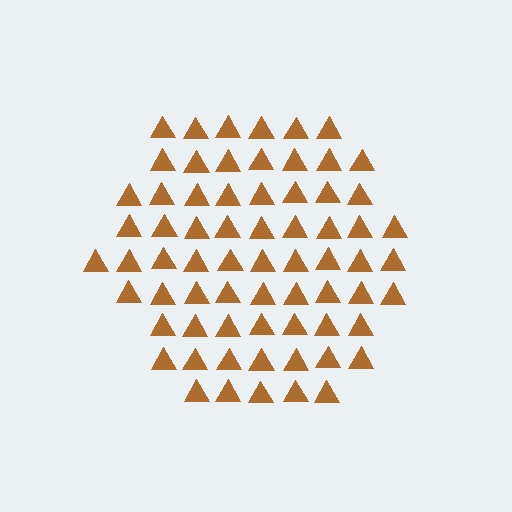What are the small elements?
The small elements are triangles.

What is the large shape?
The large shape is a hexagon.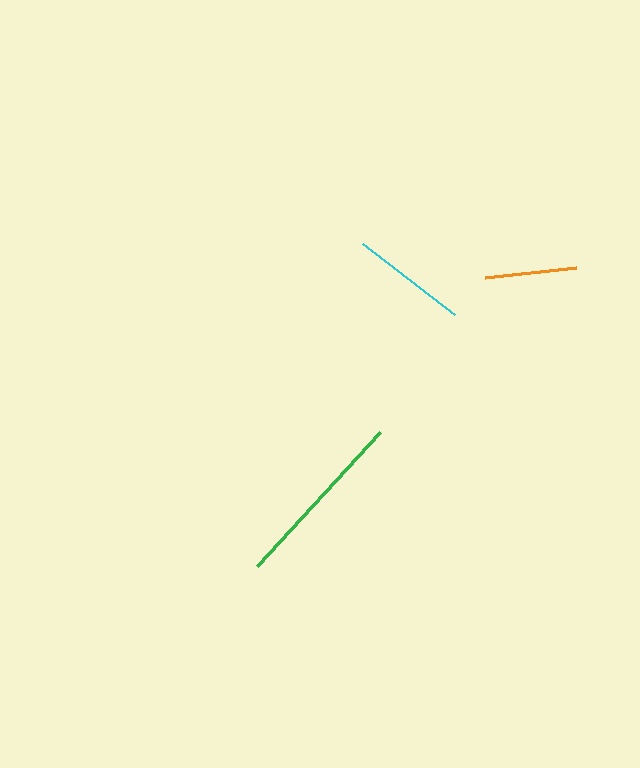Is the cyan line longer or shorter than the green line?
The green line is longer than the cyan line.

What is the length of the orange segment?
The orange segment is approximately 92 pixels long.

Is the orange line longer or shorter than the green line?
The green line is longer than the orange line.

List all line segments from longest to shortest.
From longest to shortest: green, cyan, orange.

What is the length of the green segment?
The green segment is approximately 181 pixels long.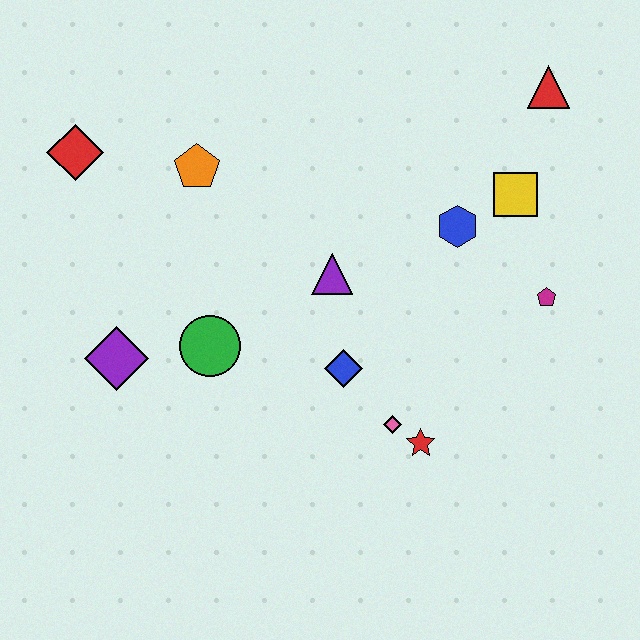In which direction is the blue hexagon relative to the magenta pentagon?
The blue hexagon is to the left of the magenta pentagon.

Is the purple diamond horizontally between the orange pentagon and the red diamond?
Yes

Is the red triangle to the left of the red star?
No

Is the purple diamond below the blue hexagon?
Yes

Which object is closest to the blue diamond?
The pink diamond is closest to the blue diamond.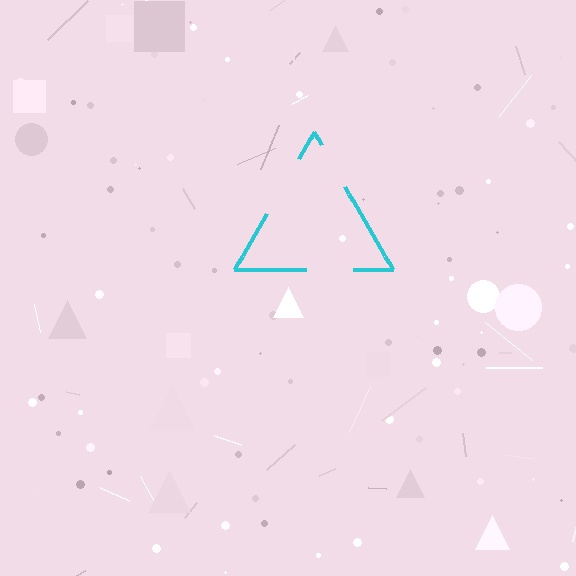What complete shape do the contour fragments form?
The contour fragments form a triangle.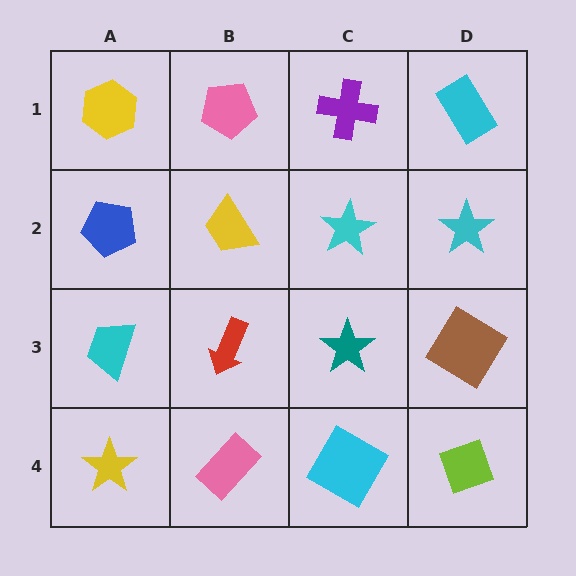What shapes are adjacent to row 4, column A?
A cyan trapezoid (row 3, column A), a pink rectangle (row 4, column B).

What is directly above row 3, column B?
A yellow trapezoid.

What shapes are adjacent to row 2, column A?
A yellow hexagon (row 1, column A), a cyan trapezoid (row 3, column A), a yellow trapezoid (row 2, column B).